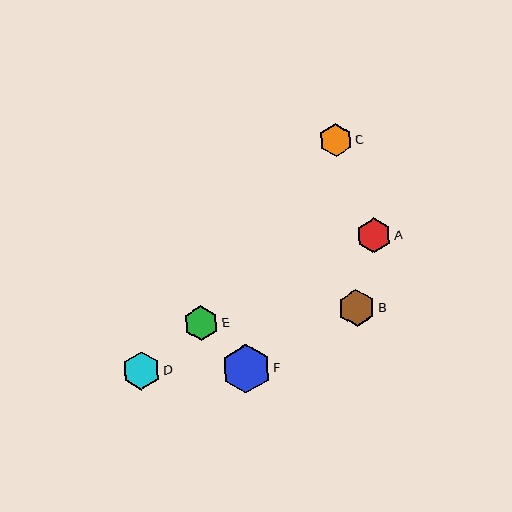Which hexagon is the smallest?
Hexagon C is the smallest with a size of approximately 33 pixels.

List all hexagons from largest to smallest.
From largest to smallest: F, D, B, A, E, C.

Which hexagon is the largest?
Hexagon F is the largest with a size of approximately 49 pixels.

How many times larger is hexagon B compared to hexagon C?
Hexagon B is approximately 1.1 times the size of hexagon C.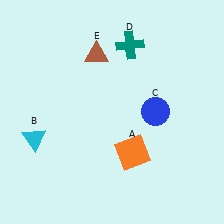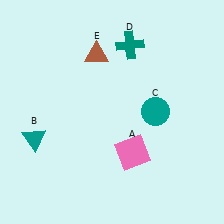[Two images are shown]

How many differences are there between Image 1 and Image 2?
There are 3 differences between the two images.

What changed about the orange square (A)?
In Image 1, A is orange. In Image 2, it changed to pink.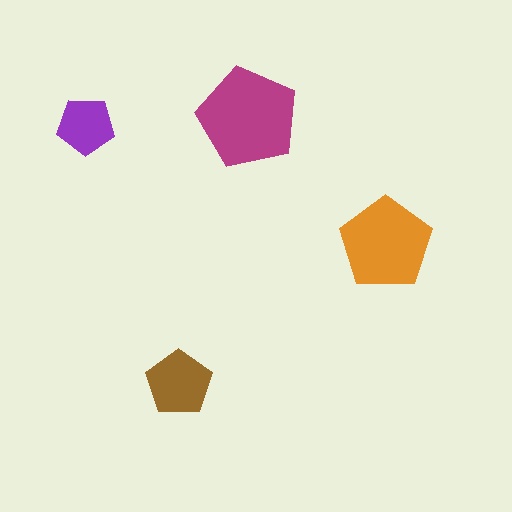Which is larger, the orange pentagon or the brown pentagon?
The orange one.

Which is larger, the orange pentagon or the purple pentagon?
The orange one.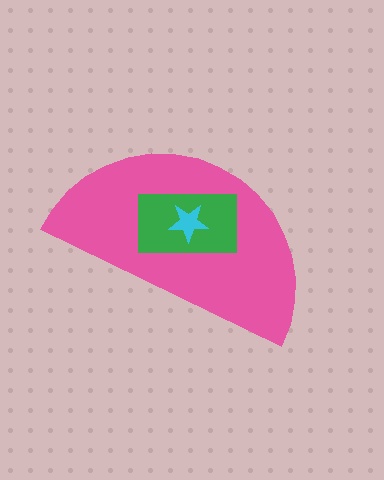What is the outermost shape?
The pink semicircle.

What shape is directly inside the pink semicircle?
The green rectangle.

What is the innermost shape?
The cyan star.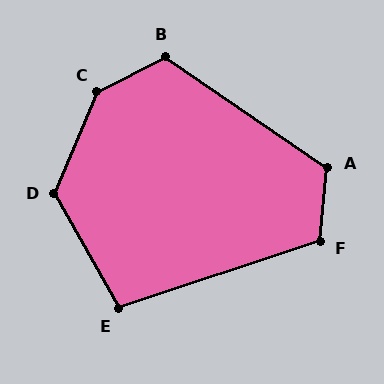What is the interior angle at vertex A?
Approximately 119 degrees (obtuse).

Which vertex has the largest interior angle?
C, at approximately 140 degrees.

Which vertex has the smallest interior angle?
E, at approximately 101 degrees.